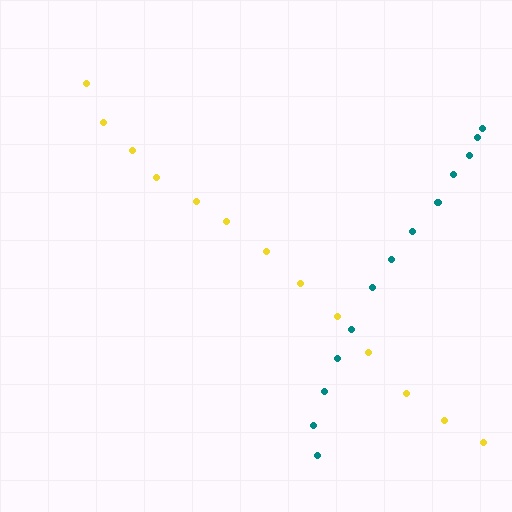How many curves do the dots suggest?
There are 2 distinct paths.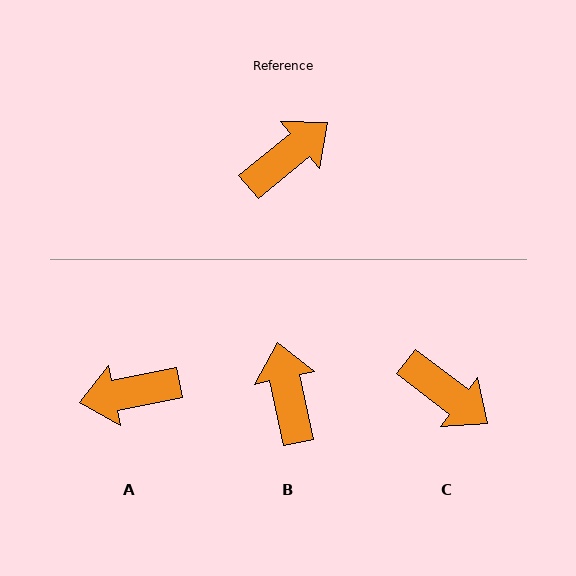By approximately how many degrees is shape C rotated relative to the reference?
Approximately 77 degrees clockwise.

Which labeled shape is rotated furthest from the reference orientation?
A, about 152 degrees away.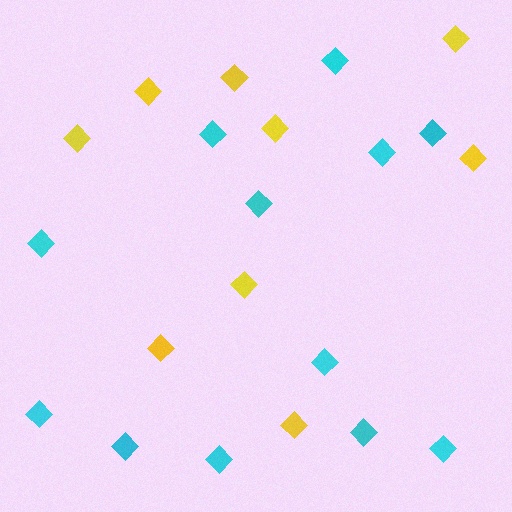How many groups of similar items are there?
There are 2 groups: one group of yellow diamonds (9) and one group of cyan diamonds (12).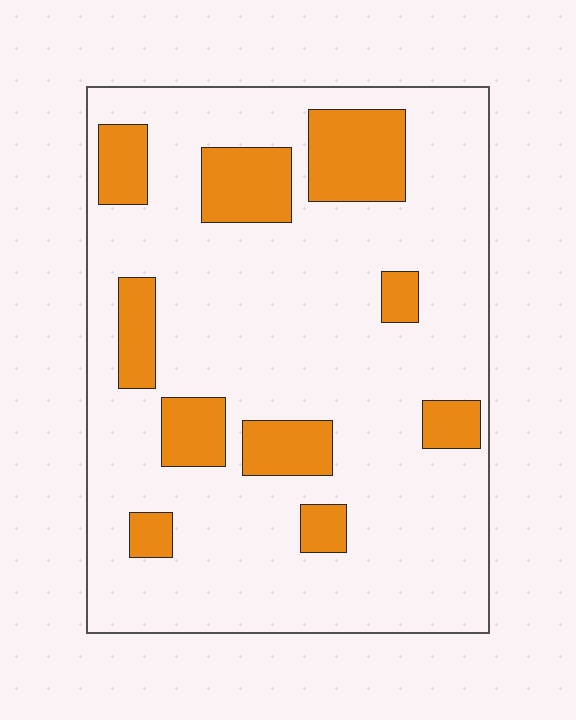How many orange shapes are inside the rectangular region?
10.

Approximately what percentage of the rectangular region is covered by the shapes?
Approximately 20%.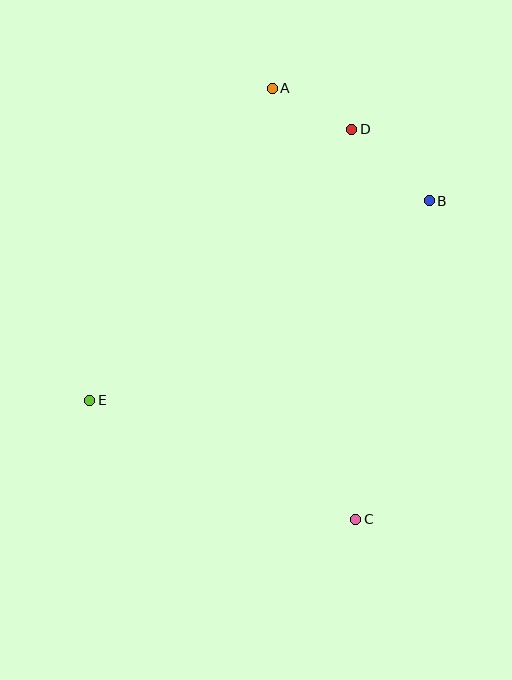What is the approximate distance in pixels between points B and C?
The distance between B and C is approximately 327 pixels.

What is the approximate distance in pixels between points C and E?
The distance between C and E is approximately 292 pixels.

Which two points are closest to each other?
Points A and D are closest to each other.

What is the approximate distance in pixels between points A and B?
The distance between A and B is approximately 193 pixels.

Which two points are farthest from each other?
Points A and C are farthest from each other.